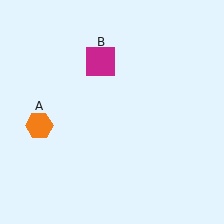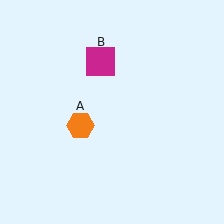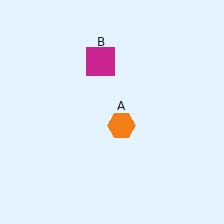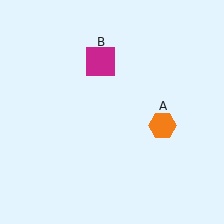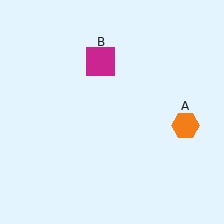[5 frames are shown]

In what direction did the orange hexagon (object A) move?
The orange hexagon (object A) moved right.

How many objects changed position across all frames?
1 object changed position: orange hexagon (object A).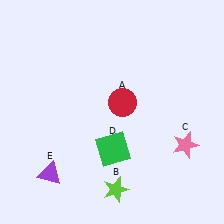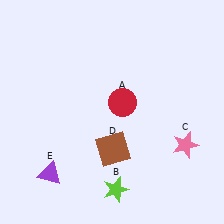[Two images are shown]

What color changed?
The square (D) changed from green in Image 1 to brown in Image 2.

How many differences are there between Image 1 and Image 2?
There is 1 difference between the two images.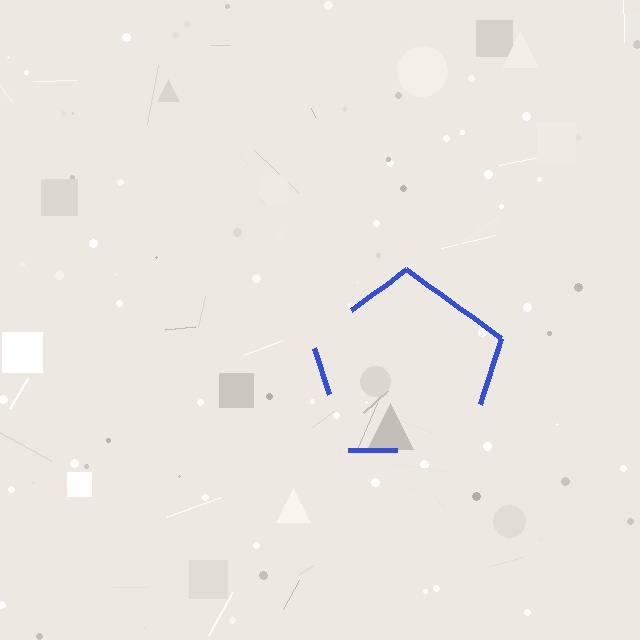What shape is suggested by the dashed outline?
The dashed outline suggests a pentagon.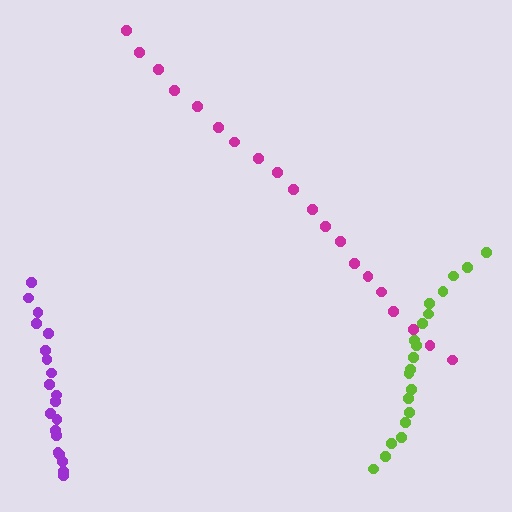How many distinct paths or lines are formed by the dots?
There are 3 distinct paths.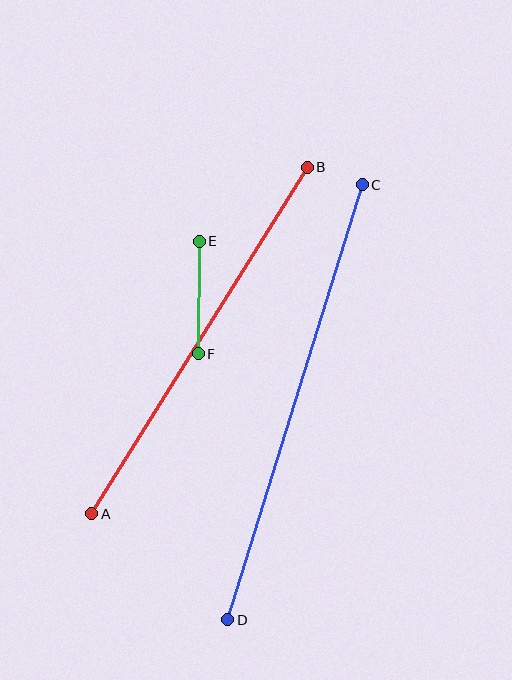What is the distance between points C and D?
The distance is approximately 455 pixels.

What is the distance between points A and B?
The distance is approximately 408 pixels.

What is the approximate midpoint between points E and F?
The midpoint is at approximately (199, 298) pixels.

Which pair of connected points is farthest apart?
Points C and D are farthest apart.